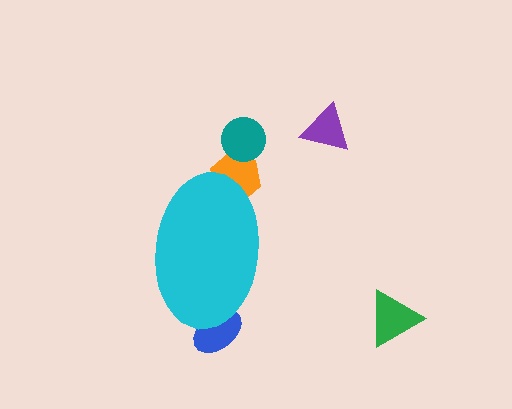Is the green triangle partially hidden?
No, the green triangle is fully visible.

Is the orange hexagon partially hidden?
Yes, the orange hexagon is partially hidden behind the cyan ellipse.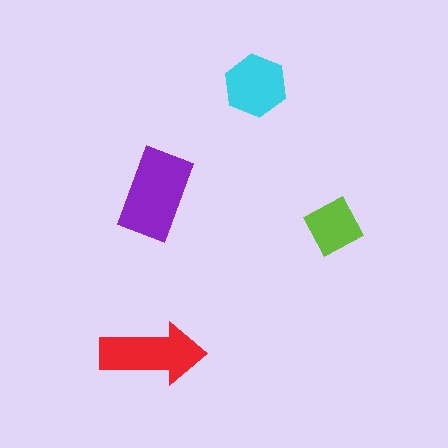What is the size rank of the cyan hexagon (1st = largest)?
3rd.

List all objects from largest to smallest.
The purple rectangle, the red arrow, the cyan hexagon, the lime diamond.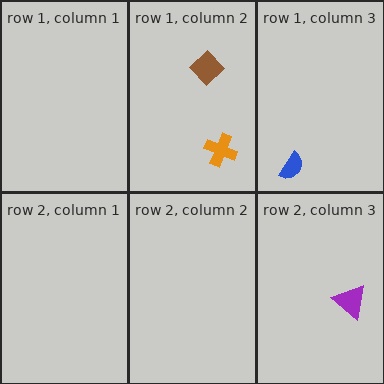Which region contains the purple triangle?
The row 2, column 3 region.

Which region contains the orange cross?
The row 1, column 2 region.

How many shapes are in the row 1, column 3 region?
1.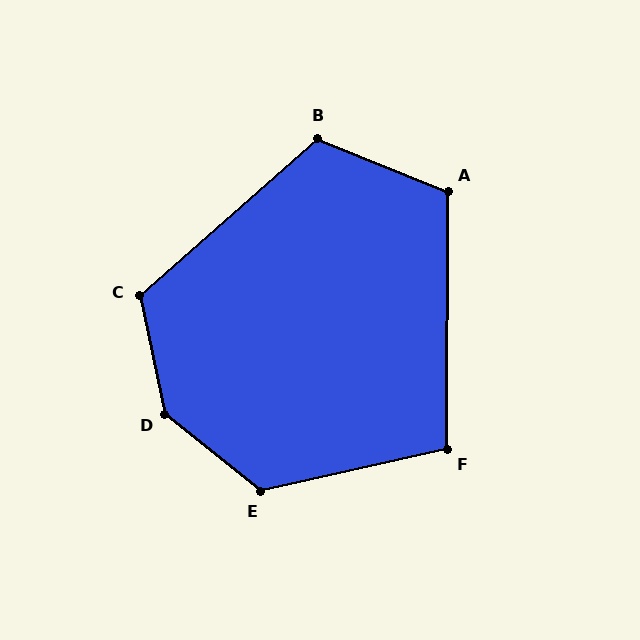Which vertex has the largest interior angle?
D, at approximately 141 degrees.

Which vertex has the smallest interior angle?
F, at approximately 103 degrees.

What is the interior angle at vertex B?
Approximately 116 degrees (obtuse).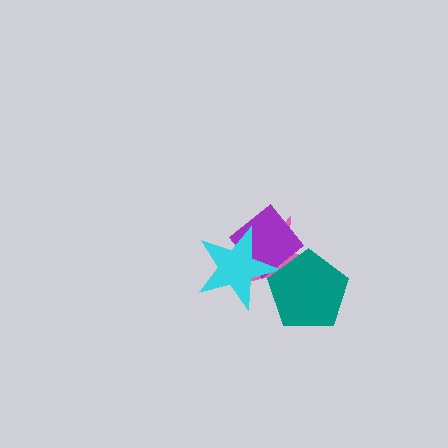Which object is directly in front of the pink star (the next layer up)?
The purple diamond is directly in front of the pink star.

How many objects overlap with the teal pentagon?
2 objects overlap with the teal pentagon.